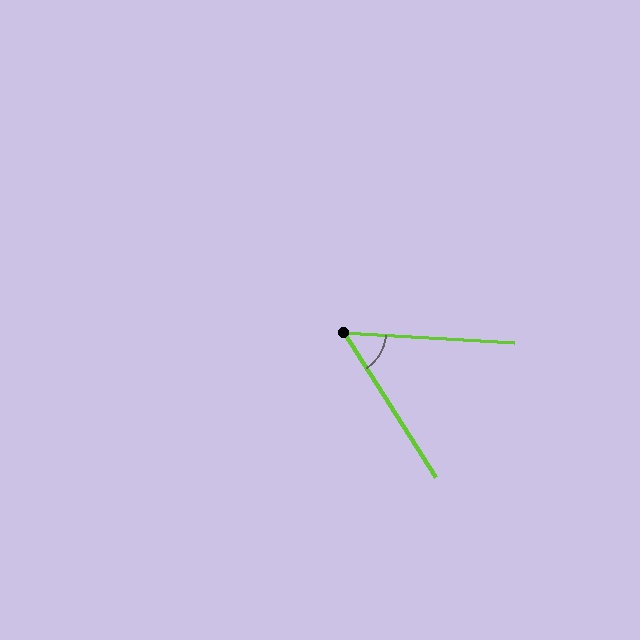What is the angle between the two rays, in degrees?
Approximately 54 degrees.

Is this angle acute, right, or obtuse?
It is acute.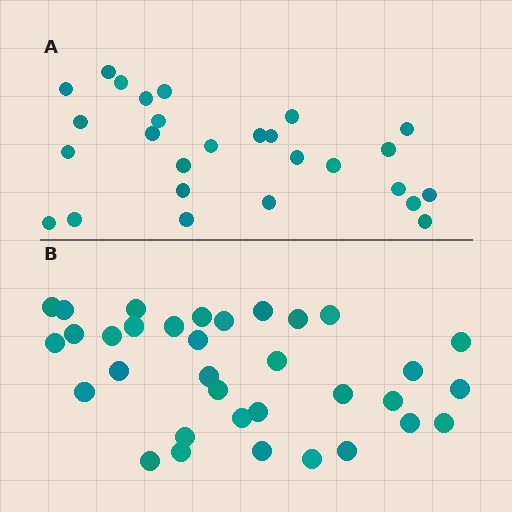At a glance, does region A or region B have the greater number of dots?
Region B (the bottom region) has more dots.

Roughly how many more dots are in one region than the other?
Region B has roughly 8 or so more dots than region A.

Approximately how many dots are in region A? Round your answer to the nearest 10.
About 30 dots. (The exact count is 27, which rounds to 30.)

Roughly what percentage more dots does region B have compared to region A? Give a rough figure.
About 25% more.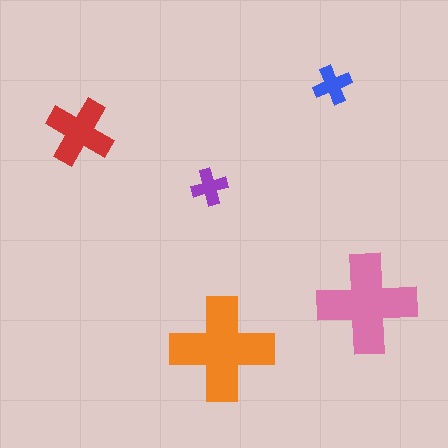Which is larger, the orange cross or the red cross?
The orange one.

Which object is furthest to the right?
The pink cross is rightmost.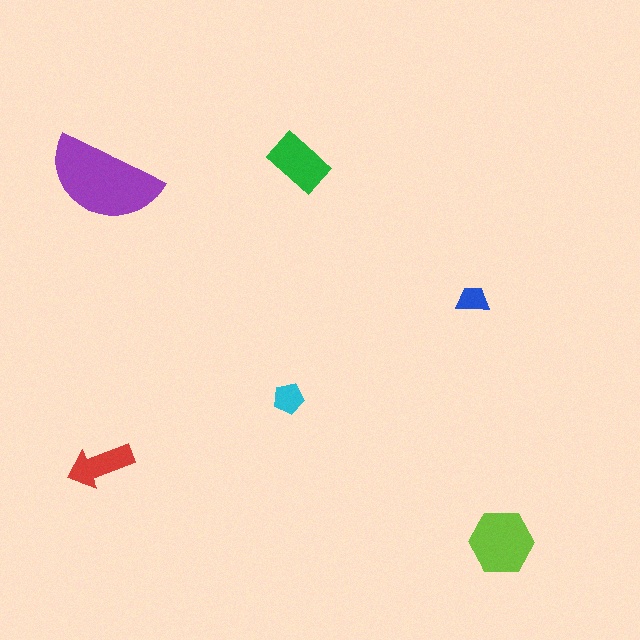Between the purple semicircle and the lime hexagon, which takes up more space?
The purple semicircle.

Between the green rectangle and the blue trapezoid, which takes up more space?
The green rectangle.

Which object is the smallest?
The blue trapezoid.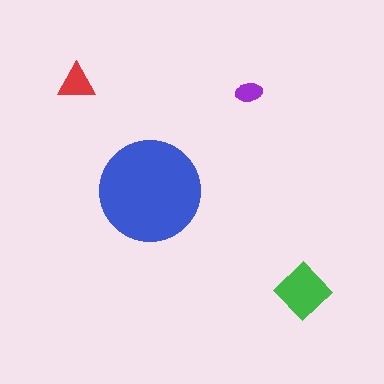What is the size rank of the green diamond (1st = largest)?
2nd.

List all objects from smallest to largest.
The purple ellipse, the red triangle, the green diamond, the blue circle.